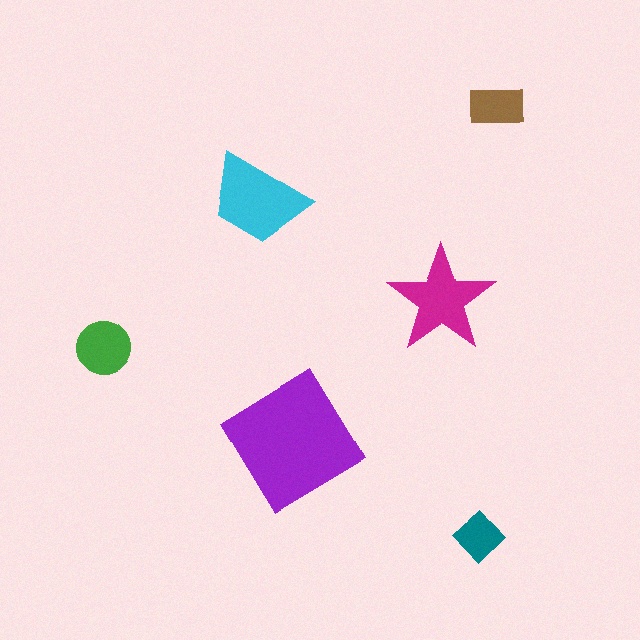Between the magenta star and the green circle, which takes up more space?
The magenta star.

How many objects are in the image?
There are 6 objects in the image.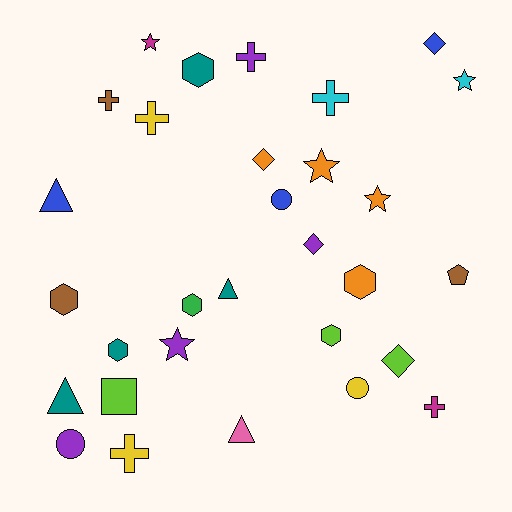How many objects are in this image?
There are 30 objects.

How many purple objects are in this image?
There are 4 purple objects.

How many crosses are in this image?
There are 6 crosses.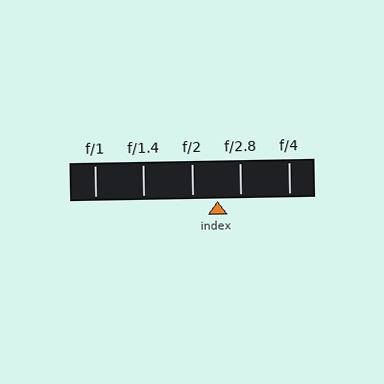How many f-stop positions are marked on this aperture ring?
There are 5 f-stop positions marked.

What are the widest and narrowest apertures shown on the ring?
The widest aperture shown is f/1 and the narrowest is f/4.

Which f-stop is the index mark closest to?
The index mark is closest to f/2.8.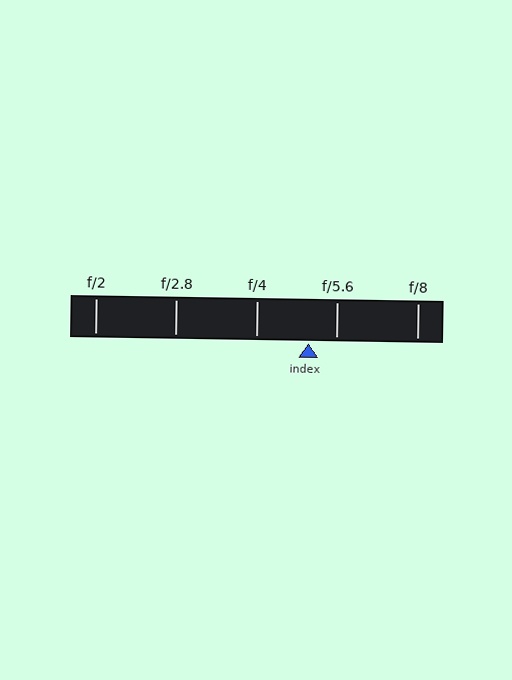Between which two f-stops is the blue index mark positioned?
The index mark is between f/4 and f/5.6.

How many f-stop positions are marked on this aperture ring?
There are 5 f-stop positions marked.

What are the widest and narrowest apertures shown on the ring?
The widest aperture shown is f/2 and the narrowest is f/8.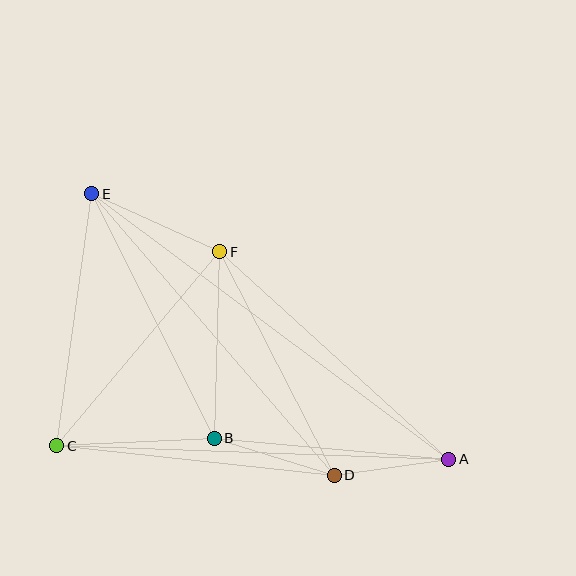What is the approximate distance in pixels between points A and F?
The distance between A and F is approximately 309 pixels.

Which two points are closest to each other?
Points A and D are closest to each other.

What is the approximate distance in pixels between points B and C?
The distance between B and C is approximately 158 pixels.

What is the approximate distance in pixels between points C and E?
The distance between C and E is approximately 254 pixels.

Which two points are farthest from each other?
Points A and E are farthest from each other.